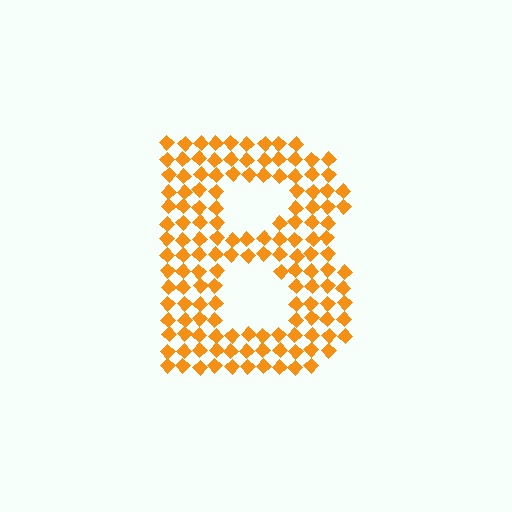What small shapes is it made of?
It is made of small diamonds.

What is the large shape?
The large shape is the letter B.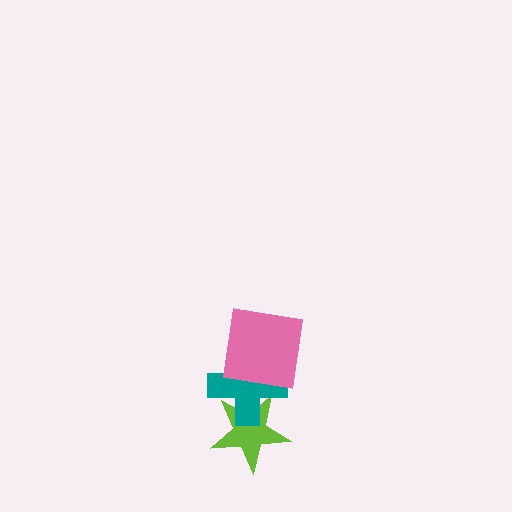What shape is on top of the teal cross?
The pink square is on top of the teal cross.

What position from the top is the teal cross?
The teal cross is 2nd from the top.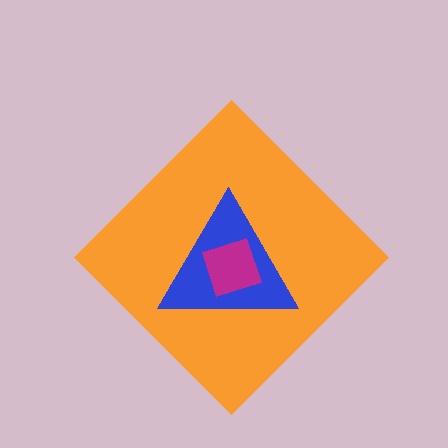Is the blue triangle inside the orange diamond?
Yes.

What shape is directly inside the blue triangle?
The magenta square.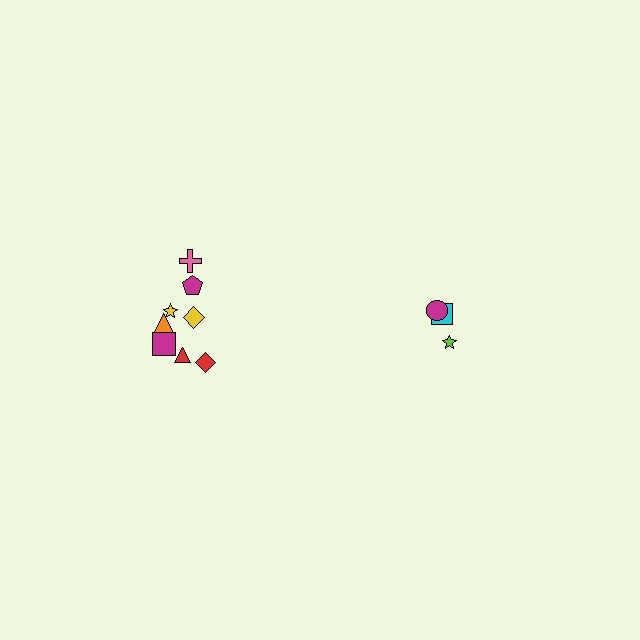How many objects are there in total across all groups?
There are 11 objects.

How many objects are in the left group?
There are 8 objects.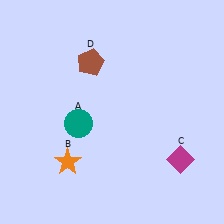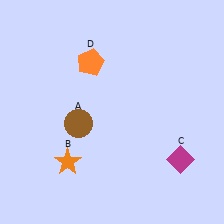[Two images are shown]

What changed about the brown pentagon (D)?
In Image 1, D is brown. In Image 2, it changed to orange.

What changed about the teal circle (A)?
In Image 1, A is teal. In Image 2, it changed to brown.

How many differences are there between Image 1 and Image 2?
There are 2 differences between the two images.